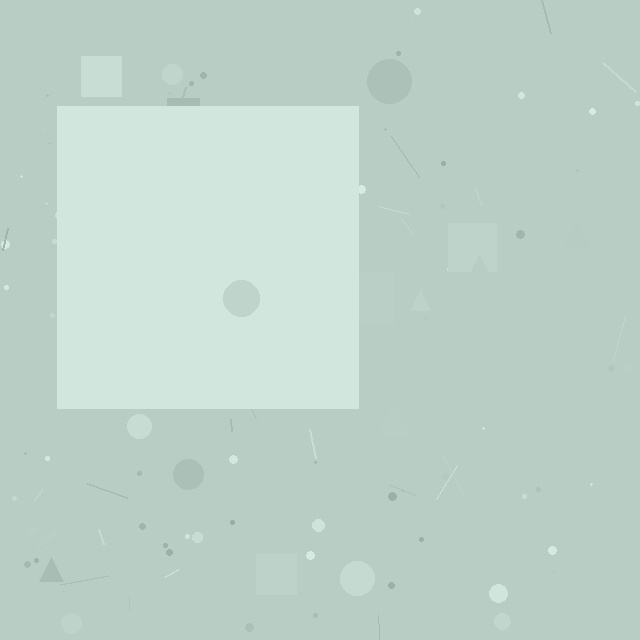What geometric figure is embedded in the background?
A square is embedded in the background.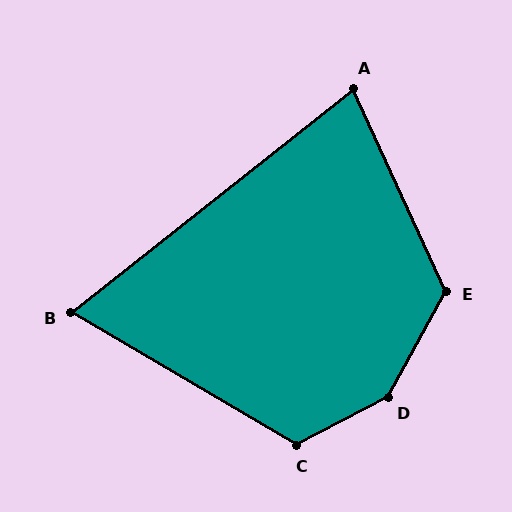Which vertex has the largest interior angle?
D, at approximately 146 degrees.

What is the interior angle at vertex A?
Approximately 76 degrees (acute).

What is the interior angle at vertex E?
Approximately 127 degrees (obtuse).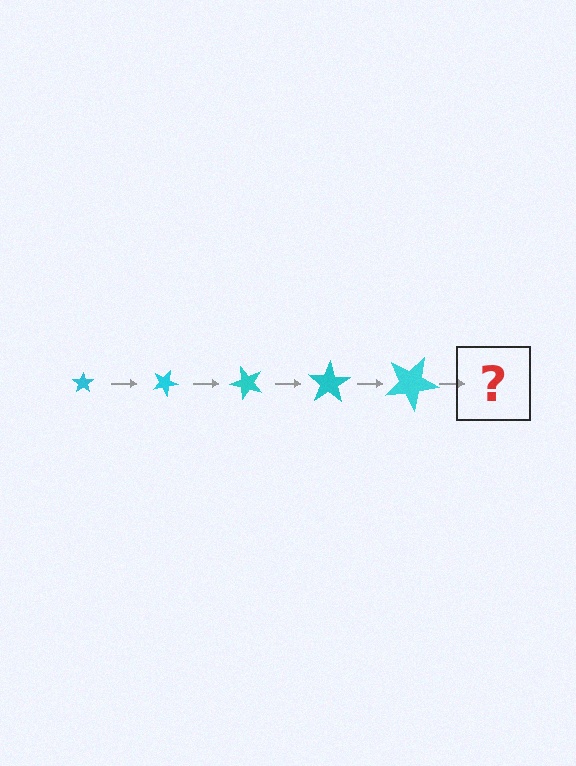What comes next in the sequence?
The next element should be a star, larger than the previous one and rotated 125 degrees from the start.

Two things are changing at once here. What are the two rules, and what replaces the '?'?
The two rules are that the star grows larger each step and it rotates 25 degrees each step. The '?' should be a star, larger than the previous one and rotated 125 degrees from the start.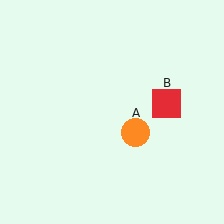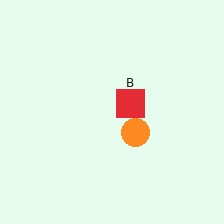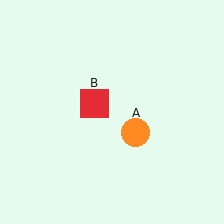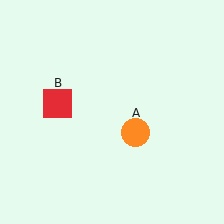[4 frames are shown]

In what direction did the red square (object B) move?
The red square (object B) moved left.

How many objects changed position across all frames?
1 object changed position: red square (object B).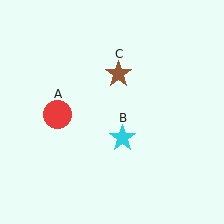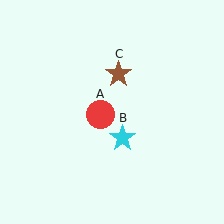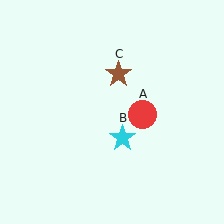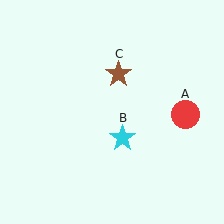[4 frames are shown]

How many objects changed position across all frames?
1 object changed position: red circle (object A).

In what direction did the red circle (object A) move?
The red circle (object A) moved right.